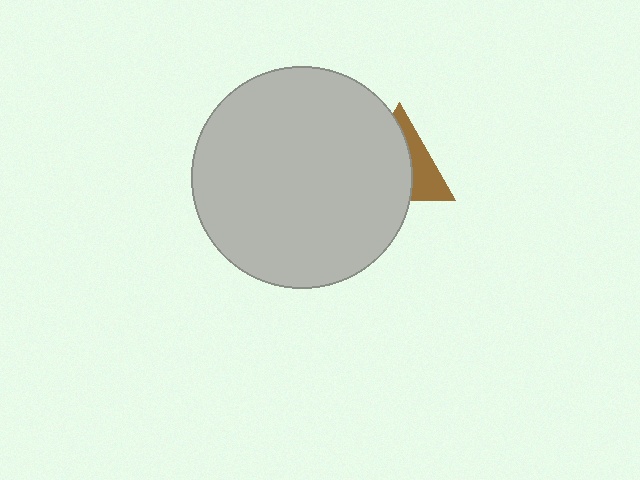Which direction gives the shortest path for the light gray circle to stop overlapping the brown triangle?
Moving left gives the shortest separation.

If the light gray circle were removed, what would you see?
You would see the complete brown triangle.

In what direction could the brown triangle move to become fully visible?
The brown triangle could move right. That would shift it out from behind the light gray circle entirely.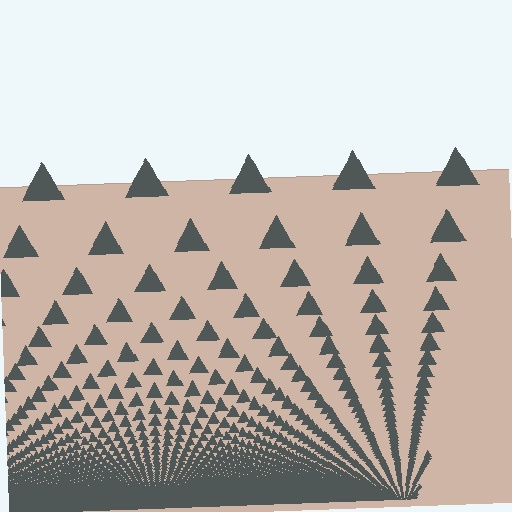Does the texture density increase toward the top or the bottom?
Density increases toward the bottom.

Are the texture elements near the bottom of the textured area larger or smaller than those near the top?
Smaller. The gradient is inverted — elements near the bottom are smaller and denser.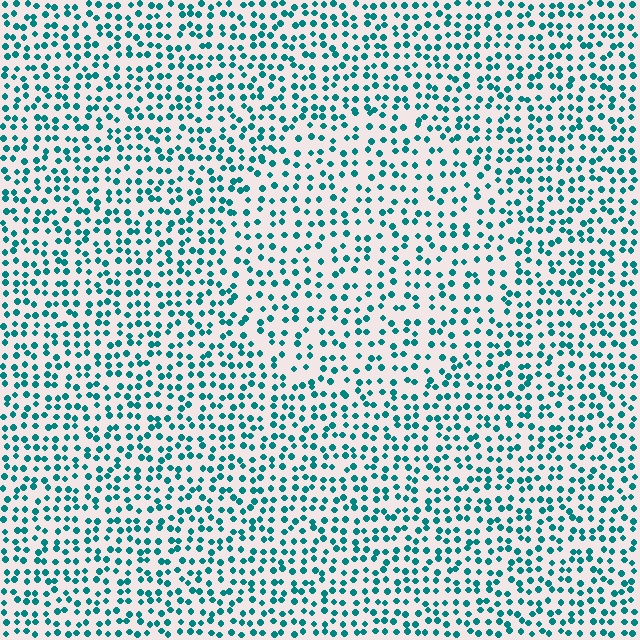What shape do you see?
I see a circle.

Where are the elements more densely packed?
The elements are more densely packed outside the circle boundary.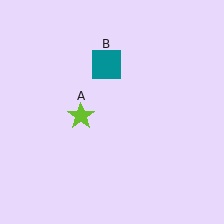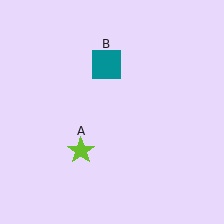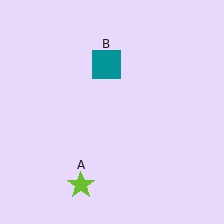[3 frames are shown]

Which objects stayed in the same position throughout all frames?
Teal square (object B) remained stationary.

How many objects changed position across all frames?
1 object changed position: lime star (object A).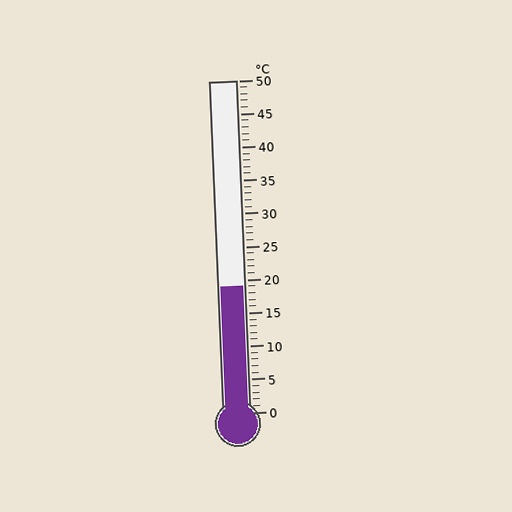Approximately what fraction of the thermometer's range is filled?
The thermometer is filled to approximately 40% of its range.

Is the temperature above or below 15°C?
The temperature is above 15°C.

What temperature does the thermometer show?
The thermometer shows approximately 19°C.